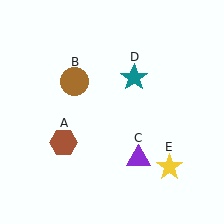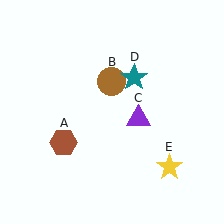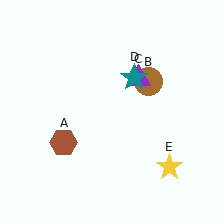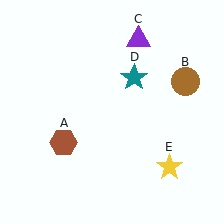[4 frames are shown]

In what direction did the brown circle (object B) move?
The brown circle (object B) moved right.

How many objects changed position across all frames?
2 objects changed position: brown circle (object B), purple triangle (object C).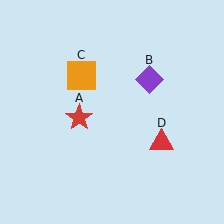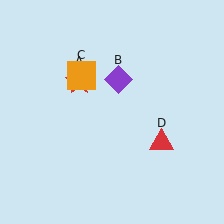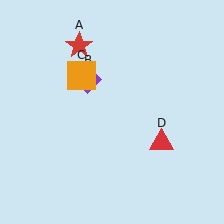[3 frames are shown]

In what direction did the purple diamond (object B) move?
The purple diamond (object B) moved left.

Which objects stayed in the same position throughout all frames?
Orange square (object C) and red triangle (object D) remained stationary.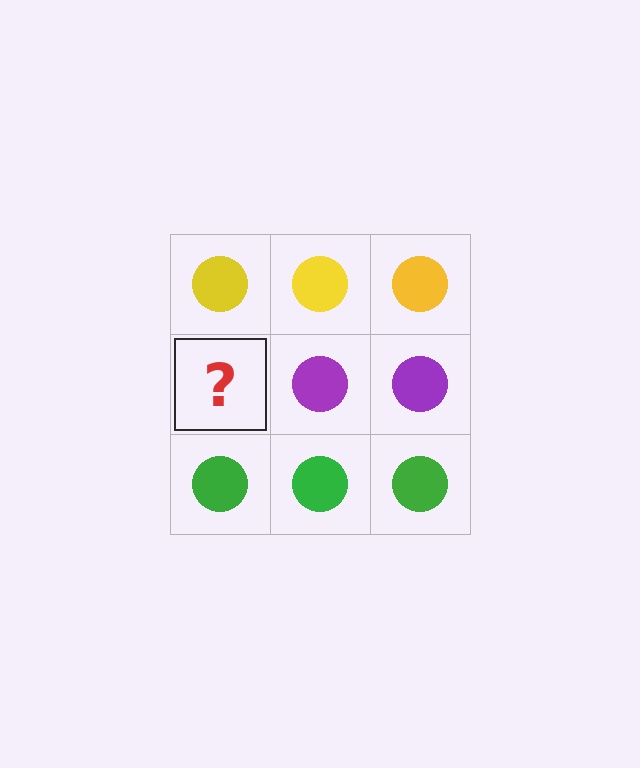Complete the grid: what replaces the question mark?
The question mark should be replaced with a purple circle.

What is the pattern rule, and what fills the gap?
The rule is that each row has a consistent color. The gap should be filled with a purple circle.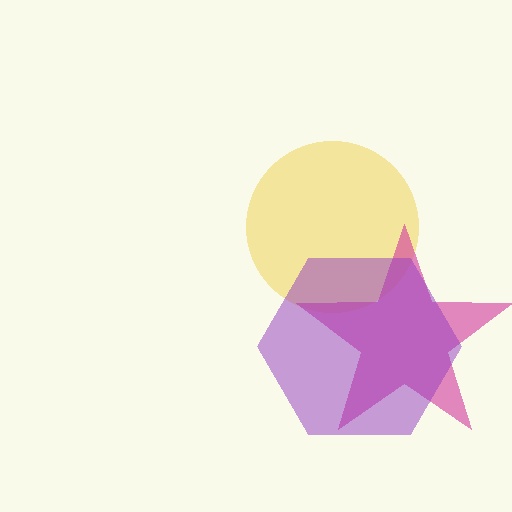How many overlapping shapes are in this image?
There are 3 overlapping shapes in the image.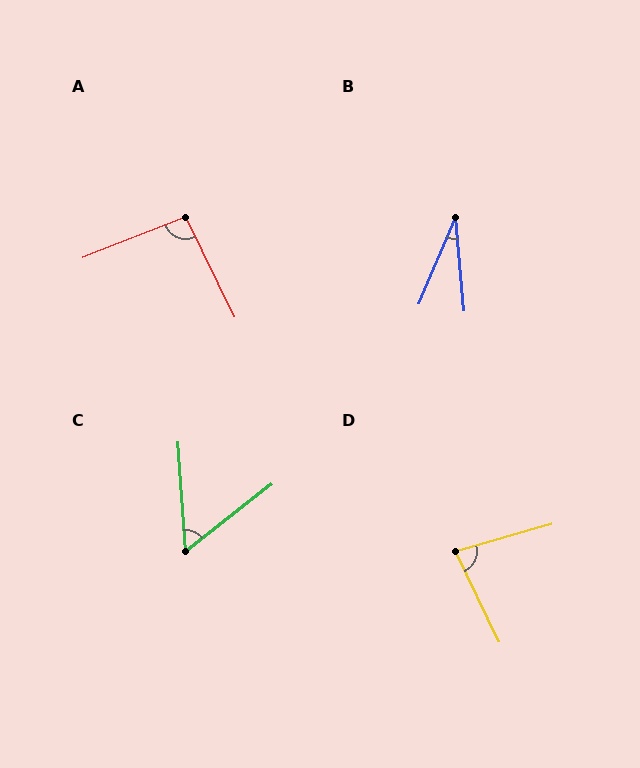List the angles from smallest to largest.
B (28°), C (56°), D (80°), A (94°).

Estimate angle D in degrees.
Approximately 80 degrees.